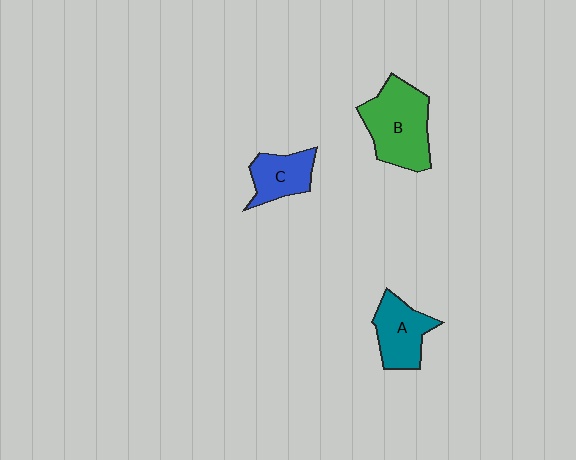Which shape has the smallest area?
Shape C (blue).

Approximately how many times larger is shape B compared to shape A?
Approximately 1.5 times.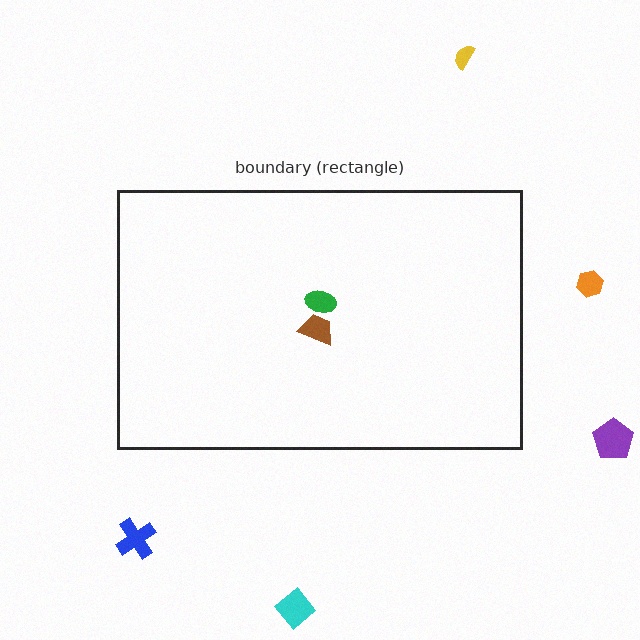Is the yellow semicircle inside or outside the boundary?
Outside.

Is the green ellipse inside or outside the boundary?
Inside.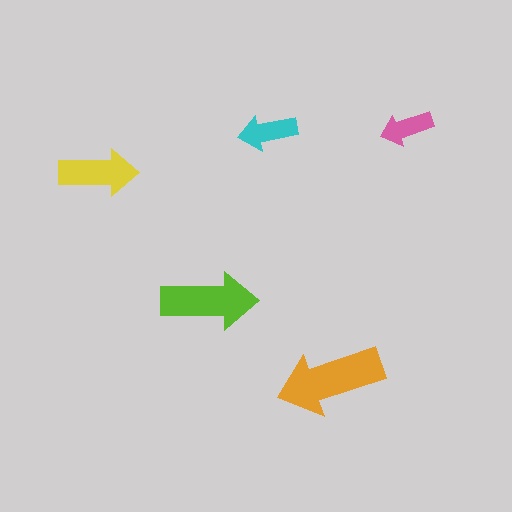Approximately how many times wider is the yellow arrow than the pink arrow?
About 1.5 times wider.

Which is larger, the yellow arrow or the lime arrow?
The lime one.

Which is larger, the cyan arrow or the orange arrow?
The orange one.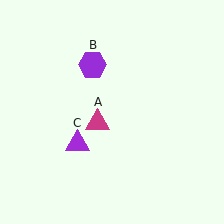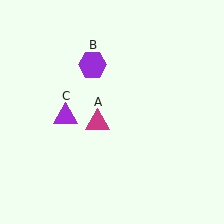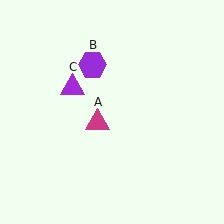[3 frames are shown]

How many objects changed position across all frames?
1 object changed position: purple triangle (object C).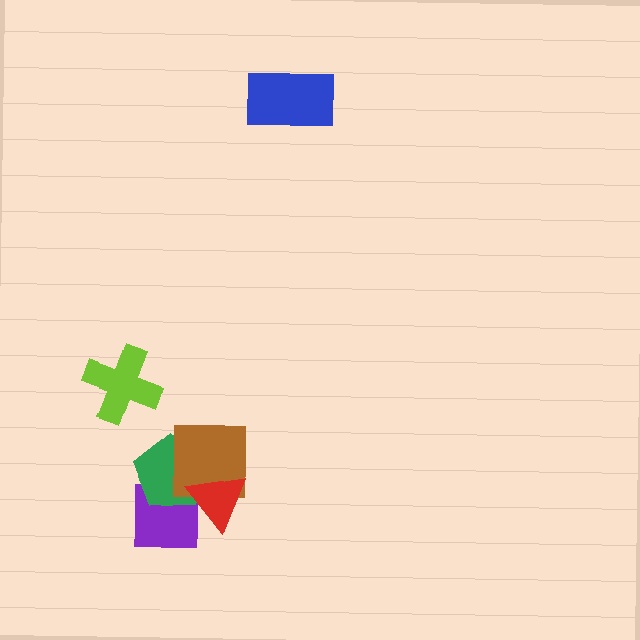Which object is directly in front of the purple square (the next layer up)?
The green pentagon is directly in front of the purple square.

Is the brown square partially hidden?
Yes, it is partially covered by another shape.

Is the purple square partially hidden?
Yes, it is partially covered by another shape.